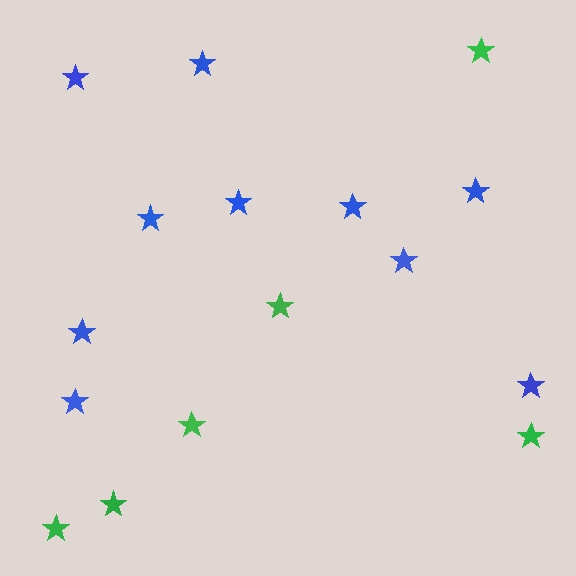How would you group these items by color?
There are 2 groups: one group of green stars (6) and one group of blue stars (10).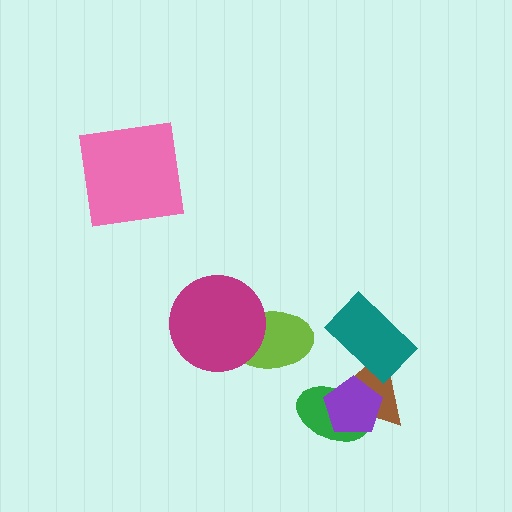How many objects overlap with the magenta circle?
1 object overlaps with the magenta circle.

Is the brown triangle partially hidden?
Yes, it is partially covered by another shape.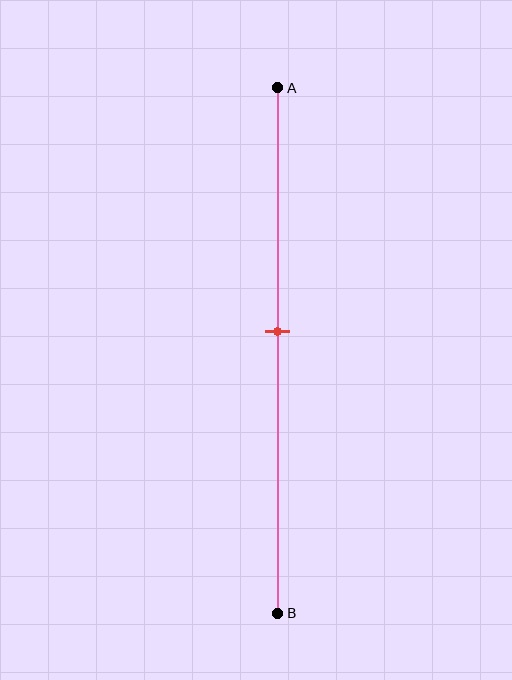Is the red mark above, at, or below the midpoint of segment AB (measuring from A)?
The red mark is above the midpoint of segment AB.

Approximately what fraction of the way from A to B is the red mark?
The red mark is approximately 45% of the way from A to B.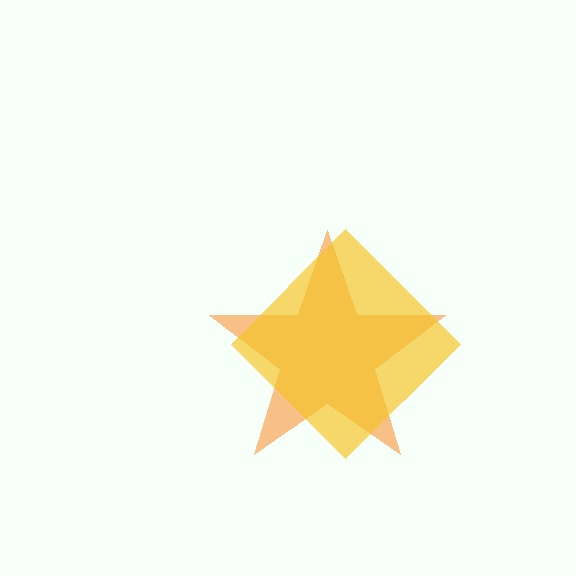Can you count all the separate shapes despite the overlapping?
Yes, there are 2 separate shapes.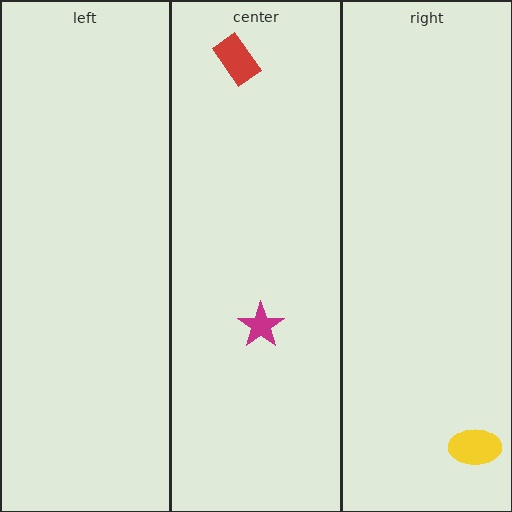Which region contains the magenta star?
The center region.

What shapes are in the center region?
The magenta star, the red rectangle.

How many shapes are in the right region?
1.